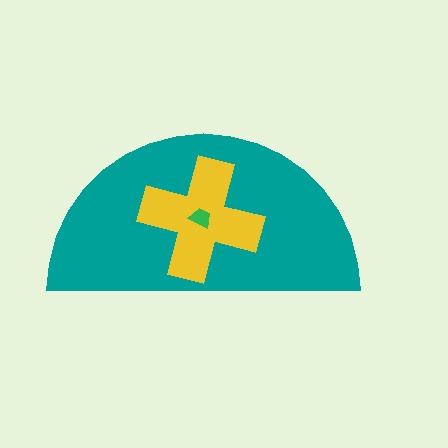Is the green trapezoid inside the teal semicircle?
Yes.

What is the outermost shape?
The teal semicircle.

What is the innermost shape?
The green trapezoid.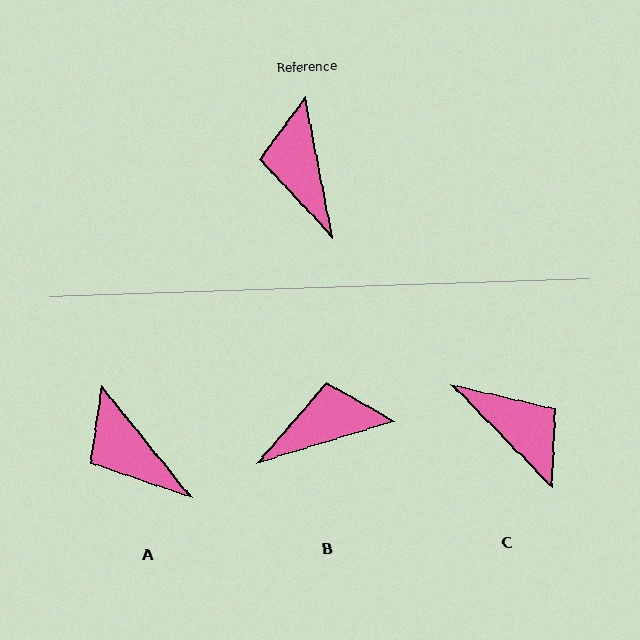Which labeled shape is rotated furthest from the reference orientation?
C, about 146 degrees away.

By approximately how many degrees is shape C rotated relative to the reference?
Approximately 146 degrees clockwise.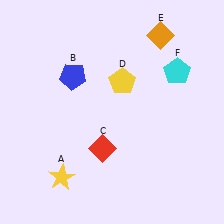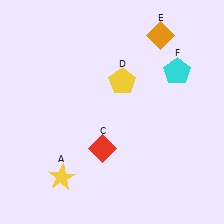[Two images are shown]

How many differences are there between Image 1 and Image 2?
There is 1 difference between the two images.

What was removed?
The blue pentagon (B) was removed in Image 2.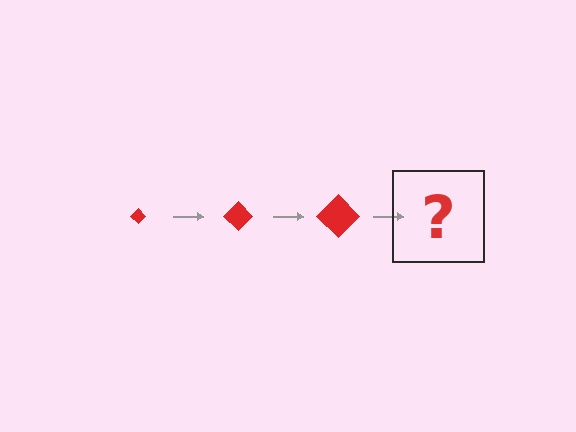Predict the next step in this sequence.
The next step is a red diamond, larger than the previous one.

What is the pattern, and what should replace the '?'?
The pattern is that the diamond gets progressively larger each step. The '?' should be a red diamond, larger than the previous one.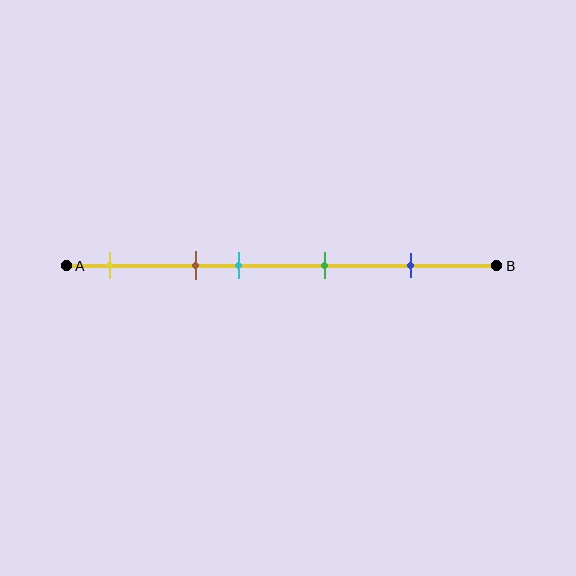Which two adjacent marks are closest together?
The brown and cyan marks are the closest adjacent pair.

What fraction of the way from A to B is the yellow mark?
The yellow mark is approximately 10% (0.1) of the way from A to B.